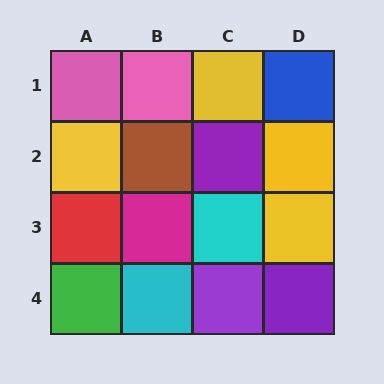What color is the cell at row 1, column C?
Yellow.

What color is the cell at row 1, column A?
Pink.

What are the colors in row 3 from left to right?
Red, magenta, cyan, yellow.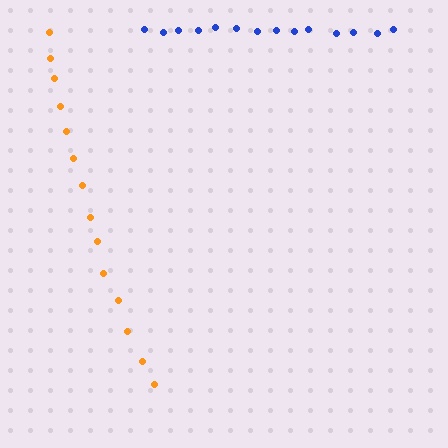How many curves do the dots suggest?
There are 2 distinct paths.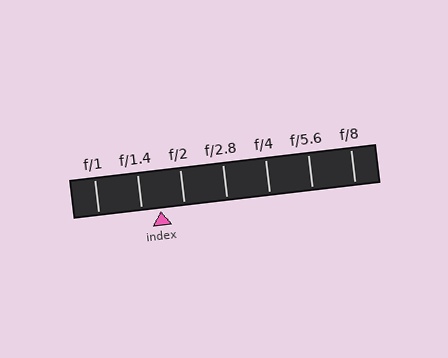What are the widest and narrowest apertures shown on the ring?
The widest aperture shown is f/1 and the narrowest is f/8.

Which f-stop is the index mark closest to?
The index mark is closest to f/1.4.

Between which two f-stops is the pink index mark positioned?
The index mark is between f/1.4 and f/2.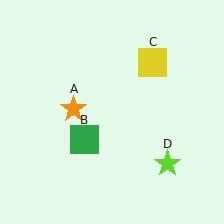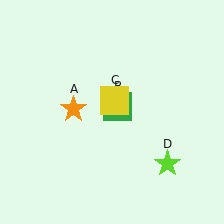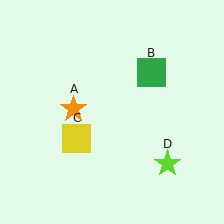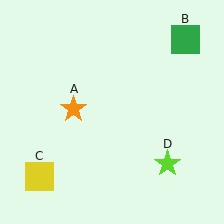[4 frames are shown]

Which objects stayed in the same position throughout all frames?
Orange star (object A) and lime star (object D) remained stationary.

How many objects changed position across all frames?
2 objects changed position: green square (object B), yellow square (object C).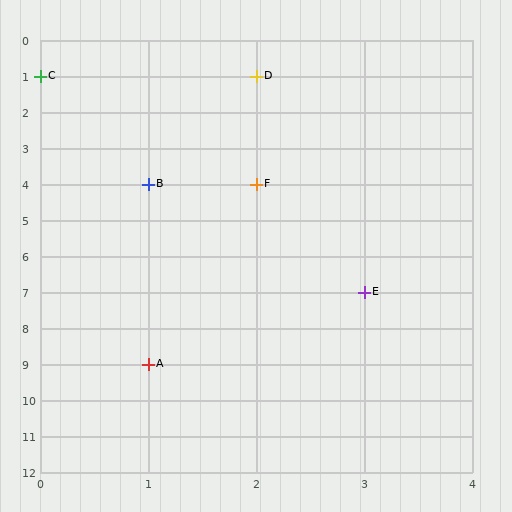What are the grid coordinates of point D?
Point D is at grid coordinates (2, 1).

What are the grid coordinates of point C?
Point C is at grid coordinates (0, 1).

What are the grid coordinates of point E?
Point E is at grid coordinates (3, 7).